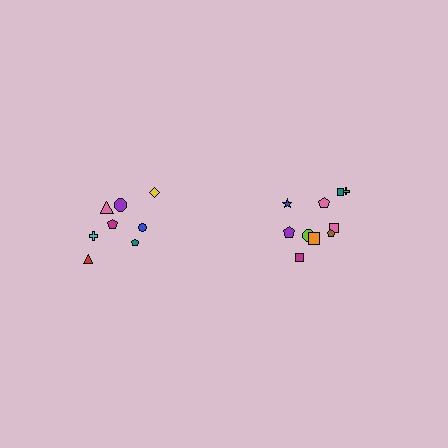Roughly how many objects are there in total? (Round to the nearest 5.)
Roughly 20 objects in total.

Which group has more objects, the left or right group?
The right group.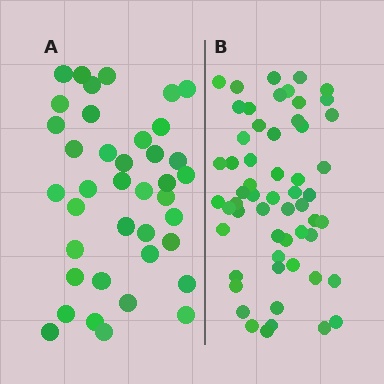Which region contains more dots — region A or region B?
Region B (the right region) has more dots.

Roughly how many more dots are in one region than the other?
Region B has approximately 20 more dots than region A.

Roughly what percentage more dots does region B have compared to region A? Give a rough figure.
About 45% more.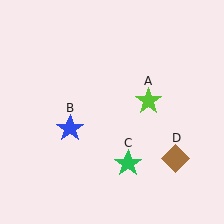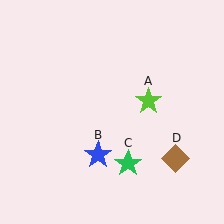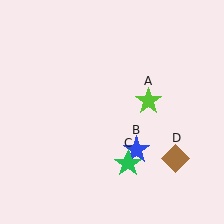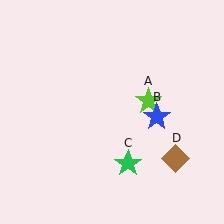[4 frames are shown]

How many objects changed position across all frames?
1 object changed position: blue star (object B).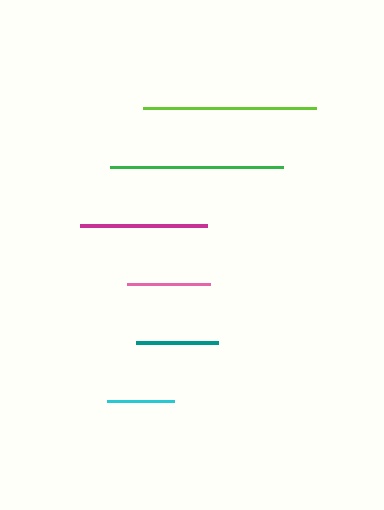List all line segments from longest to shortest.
From longest to shortest: green, lime, magenta, pink, teal, cyan.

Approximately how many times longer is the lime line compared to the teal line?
The lime line is approximately 2.1 times the length of the teal line.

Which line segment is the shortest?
The cyan line is the shortest at approximately 67 pixels.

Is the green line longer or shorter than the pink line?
The green line is longer than the pink line.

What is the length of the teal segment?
The teal segment is approximately 82 pixels long.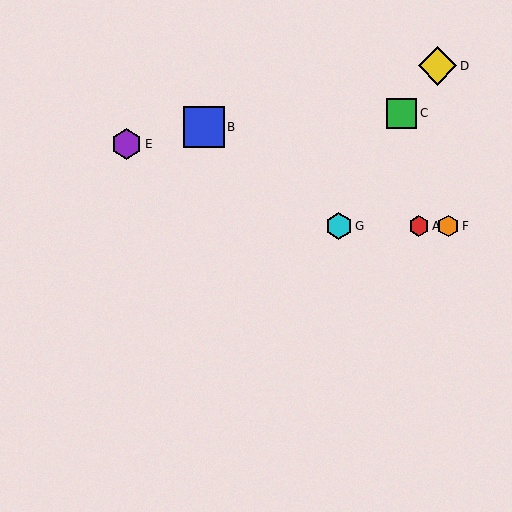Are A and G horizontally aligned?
Yes, both are at y≈226.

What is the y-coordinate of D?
Object D is at y≈66.